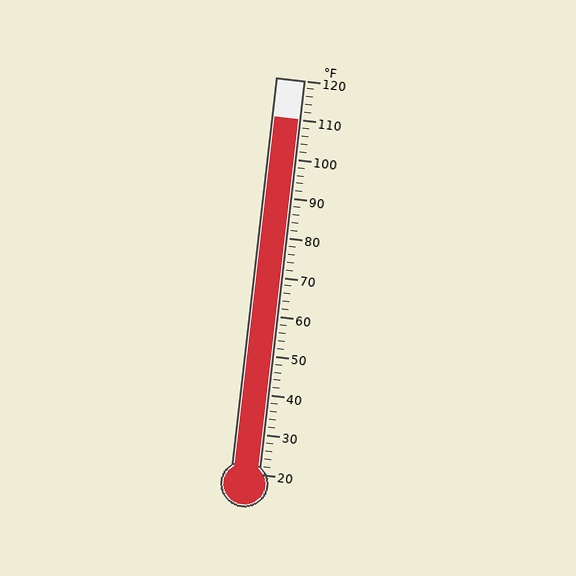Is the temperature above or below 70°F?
The temperature is above 70°F.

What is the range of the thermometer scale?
The thermometer scale ranges from 20°F to 120°F.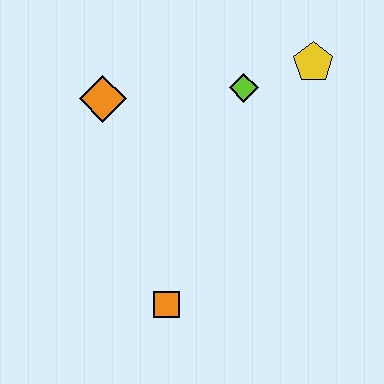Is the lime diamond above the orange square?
Yes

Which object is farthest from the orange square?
The yellow pentagon is farthest from the orange square.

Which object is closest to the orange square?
The orange diamond is closest to the orange square.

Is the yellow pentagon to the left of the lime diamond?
No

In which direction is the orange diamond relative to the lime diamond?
The orange diamond is to the left of the lime diamond.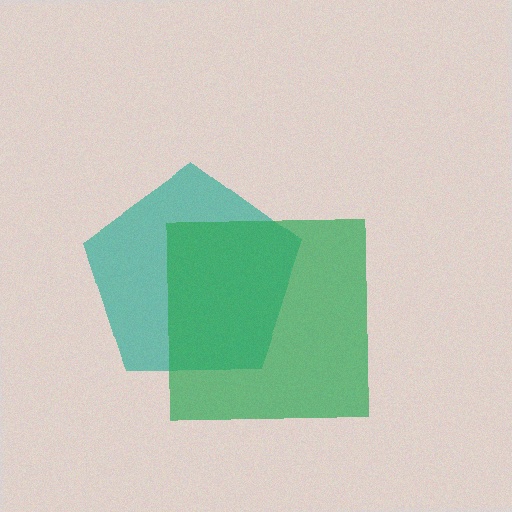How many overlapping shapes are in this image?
There are 2 overlapping shapes in the image.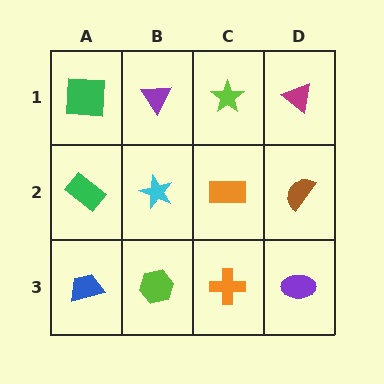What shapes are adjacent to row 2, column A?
A green square (row 1, column A), a blue trapezoid (row 3, column A), a cyan star (row 2, column B).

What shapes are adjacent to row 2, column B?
A purple triangle (row 1, column B), a lime hexagon (row 3, column B), a green rectangle (row 2, column A), an orange rectangle (row 2, column C).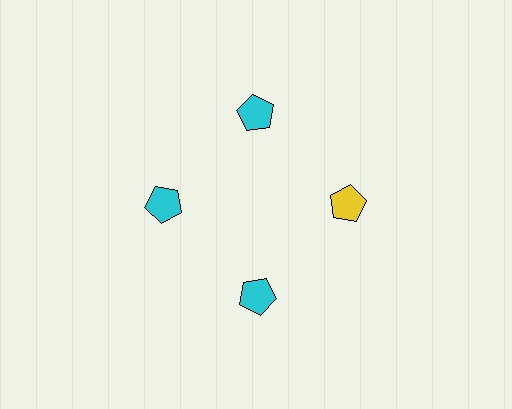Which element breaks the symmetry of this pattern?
The yellow pentagon at roughly the 3 o'clock position breaks the symmetry. All other shapes are cyan pentagons.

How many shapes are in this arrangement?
There are 4 shapes arranged in a ring pattern.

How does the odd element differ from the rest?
It has a different color: yellow instead of cyan.